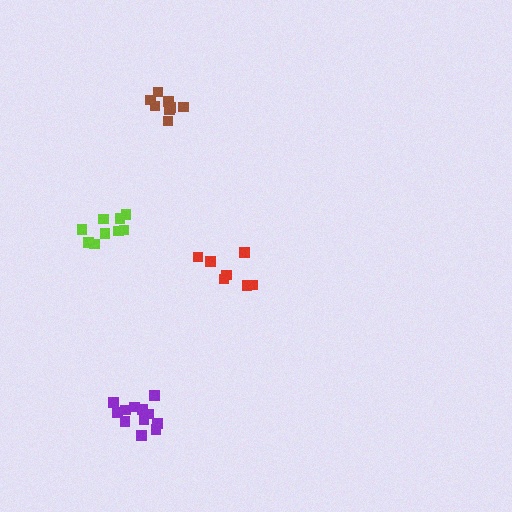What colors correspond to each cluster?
The clusters are colored: purple, brown, lime, red.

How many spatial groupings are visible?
There are 4 spatial groupings.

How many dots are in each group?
Group 1: 12 dots, Group 2: 8 dots, Group 3: 9 dots, Group 4: 7 dots (36 total).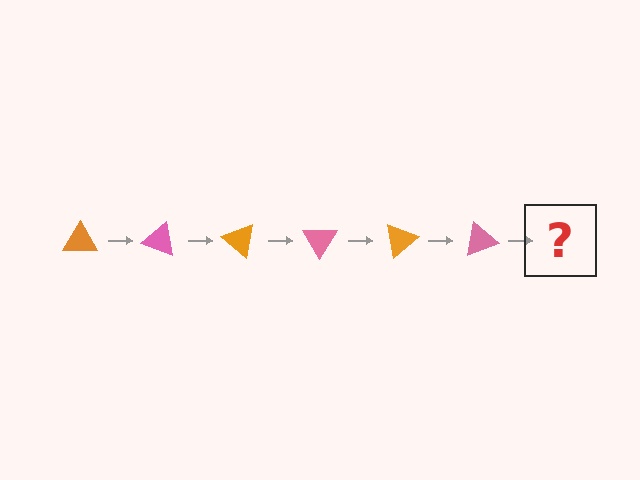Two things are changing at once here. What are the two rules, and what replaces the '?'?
The two rules are that it rotates 20 degrees each step and the color cycles through orange and pink. The '?' should be an orange triangle, rotated 120 degrees from the start.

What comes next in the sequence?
The next element should be an orange triangle, rotated 120 degrees from the start.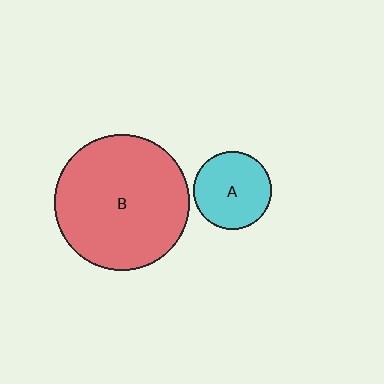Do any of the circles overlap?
No, none of the circles overlap.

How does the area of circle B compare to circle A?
Approximately 3.0 times.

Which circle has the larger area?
Circle B (red).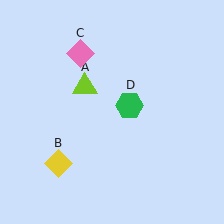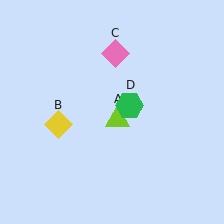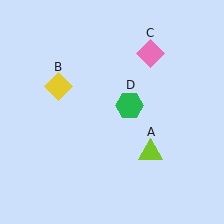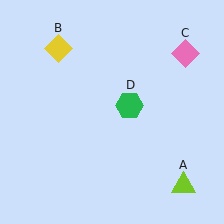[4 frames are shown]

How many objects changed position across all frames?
3 objects changed position: lime triangle (object A), yellow diamond (object B), pink diamond (object C).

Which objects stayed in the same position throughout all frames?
Green hexagon (object D) remained stationary.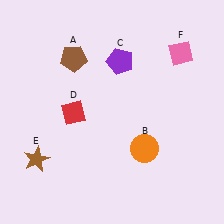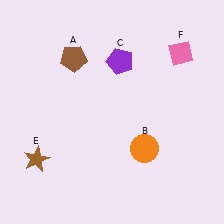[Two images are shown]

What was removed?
The red diamond (D) was removed in Image 2.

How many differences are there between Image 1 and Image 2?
There is 1 difference between the two images.